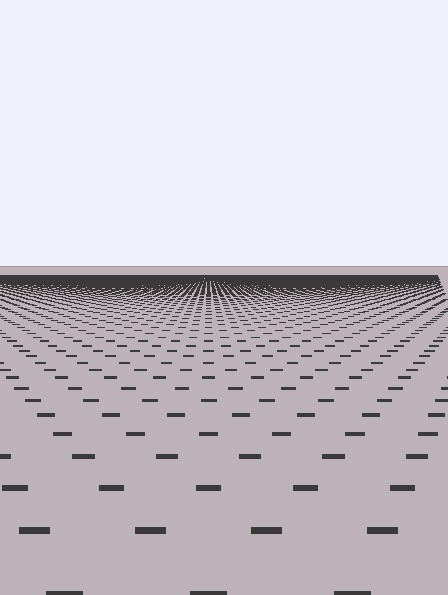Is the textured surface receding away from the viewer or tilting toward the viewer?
The surface is receding away from the viewer. Texture elements get smaller and denser toward the top.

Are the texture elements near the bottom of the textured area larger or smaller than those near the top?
Larger. Near the bottom, elements are closer to the viewer and appear at a bigger on-screen size.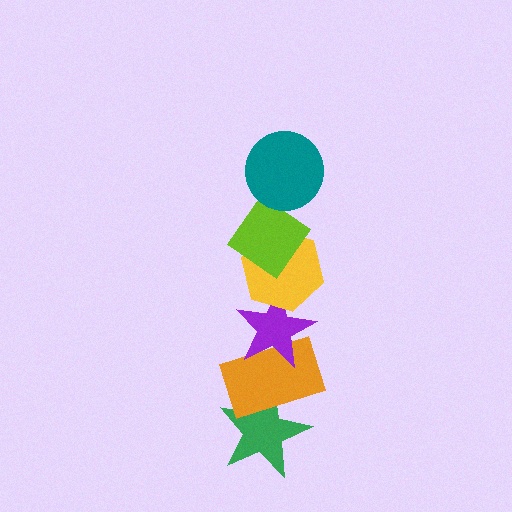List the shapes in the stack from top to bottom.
From top to bottom: the teal circle, the lime diamond, the yellow hexagon, the purple star, the orange rectangle, the green star.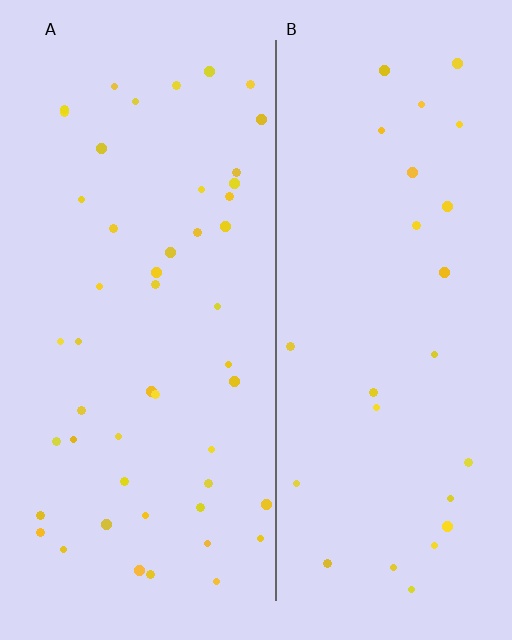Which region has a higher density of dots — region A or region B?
A (the left).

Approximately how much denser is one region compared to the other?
Approximately 1.9× — region A over region B.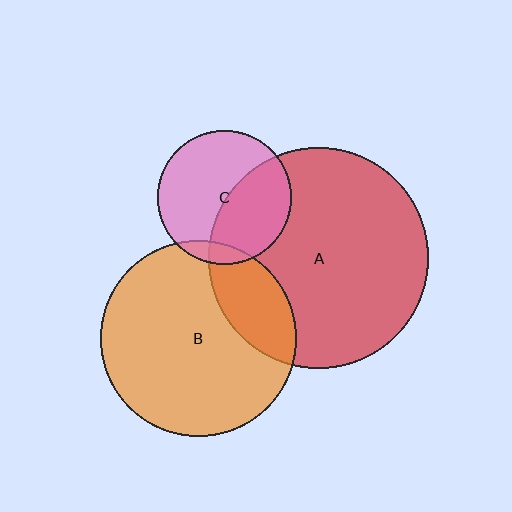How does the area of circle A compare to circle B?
Approximately 1.3 times.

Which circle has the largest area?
Circle A (red).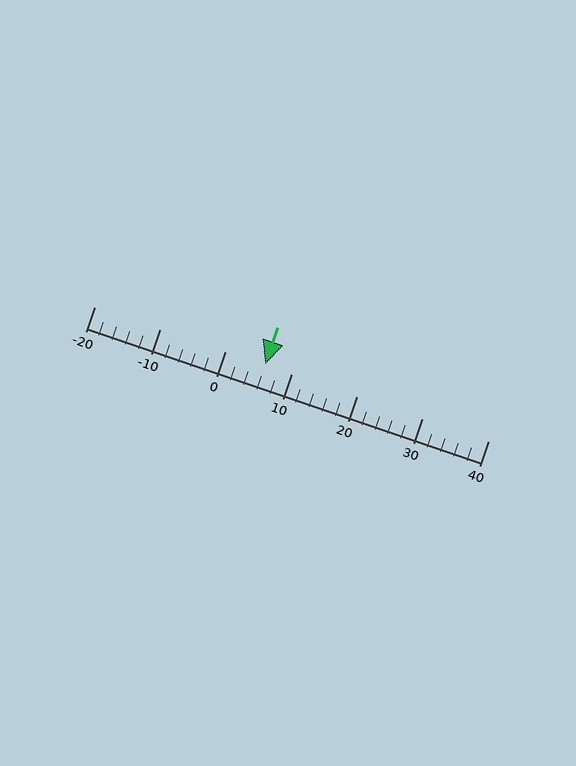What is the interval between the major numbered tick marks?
The major tick marks are spaced 10 units apart.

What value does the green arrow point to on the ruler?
The green arrow points to approximately 6.